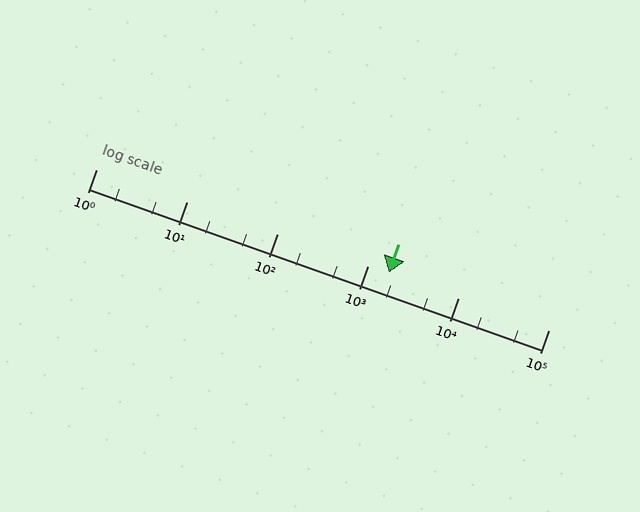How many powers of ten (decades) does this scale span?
The scale spans 5 decades, from 1 to 100000.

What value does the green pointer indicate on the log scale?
The pointer indicates approximately 1700.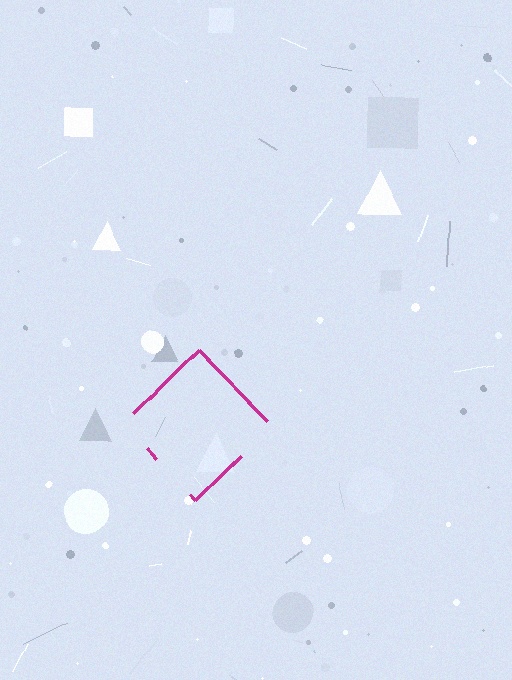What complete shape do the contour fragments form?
The contour fragments form a diamond.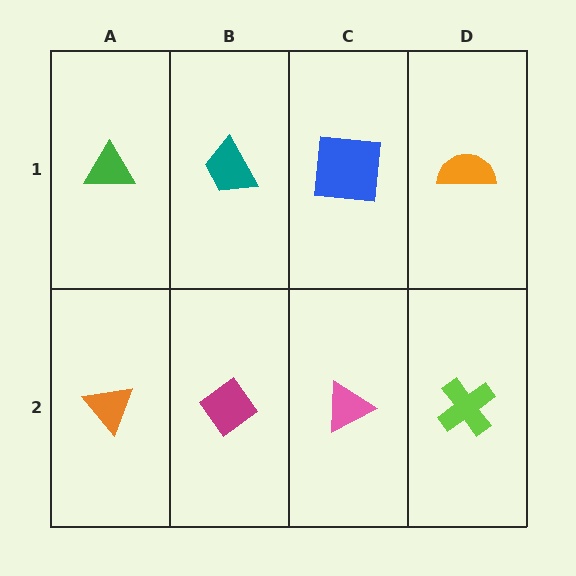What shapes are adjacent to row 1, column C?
A pink triangle (row 2, column C), a teal trapezoid (row 1, column B), an orange semicircle (row 1, column D).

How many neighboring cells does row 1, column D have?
2.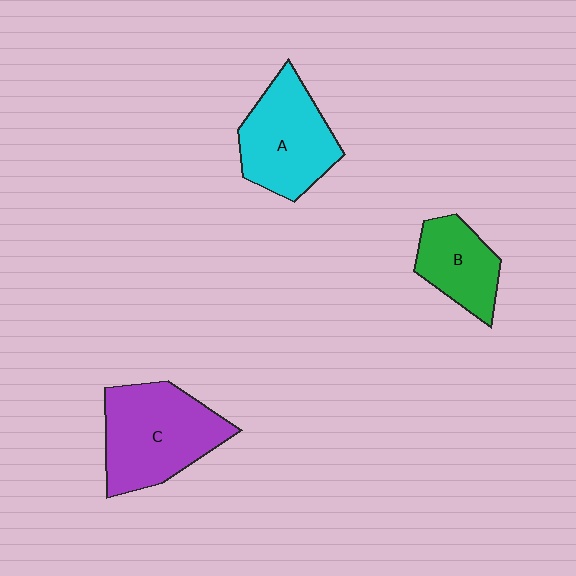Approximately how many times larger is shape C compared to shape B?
Approximately 1.7 times.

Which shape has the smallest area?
Shape B (green).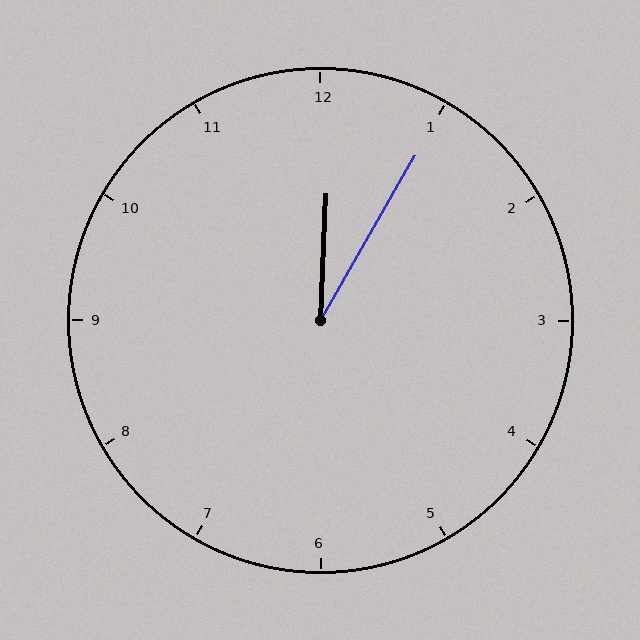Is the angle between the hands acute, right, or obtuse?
It is acute.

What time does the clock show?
12:05.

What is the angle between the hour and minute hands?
Approximately 28 degrees.